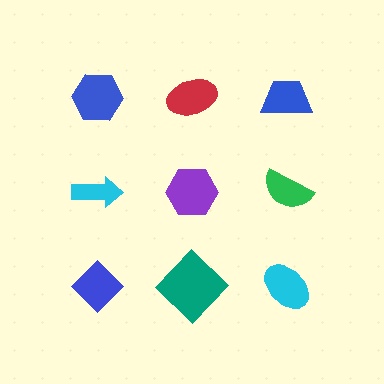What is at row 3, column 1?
A blue diamond.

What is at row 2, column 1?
A cyan arrow.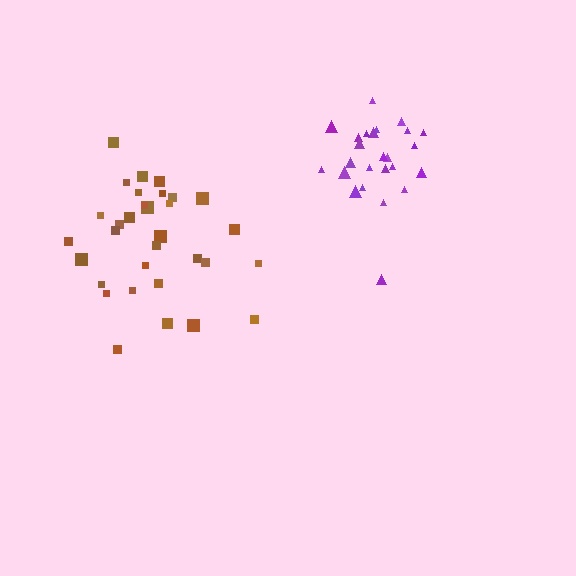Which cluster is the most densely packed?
Purple.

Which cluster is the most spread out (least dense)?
Brown.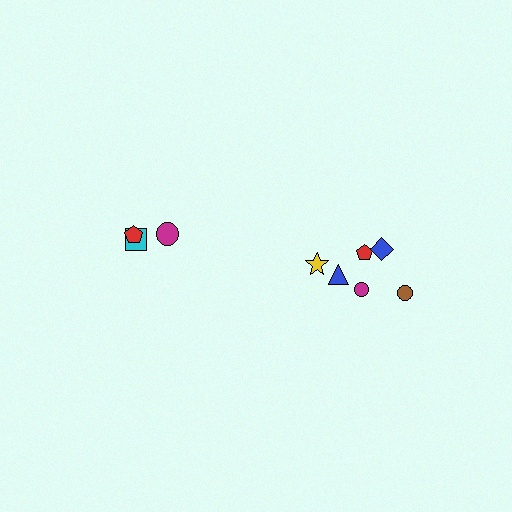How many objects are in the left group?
There are 3 objects.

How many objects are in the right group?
There are 6 objects.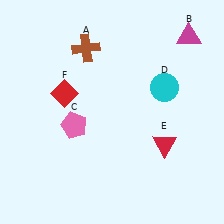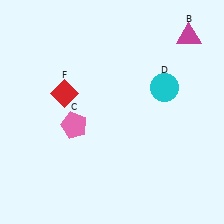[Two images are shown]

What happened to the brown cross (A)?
The brown cross (A) was removed in Image 2. It was in the top-left area of Image 1.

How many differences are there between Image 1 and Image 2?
There are 2 differences between the two images.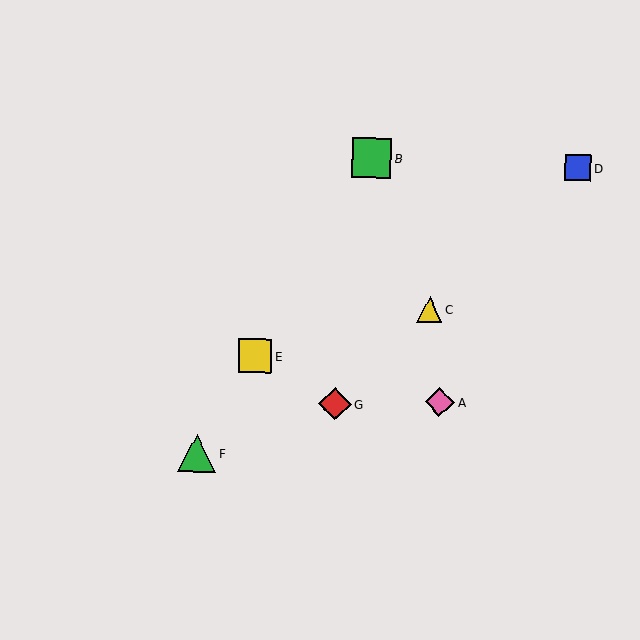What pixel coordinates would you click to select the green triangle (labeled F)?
Click at (197, 453) to select the green triangle F.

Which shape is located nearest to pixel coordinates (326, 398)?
The red diamond (labeled G) at (335, 404) is nearest to that location.